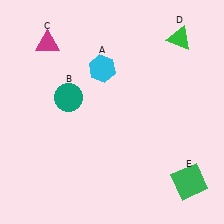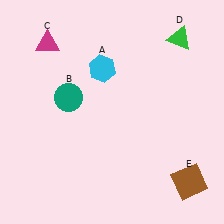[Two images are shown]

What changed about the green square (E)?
In Image 1, E is green. In Image 2, it changed to brown.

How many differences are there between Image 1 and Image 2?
There is 1 difference between the two images.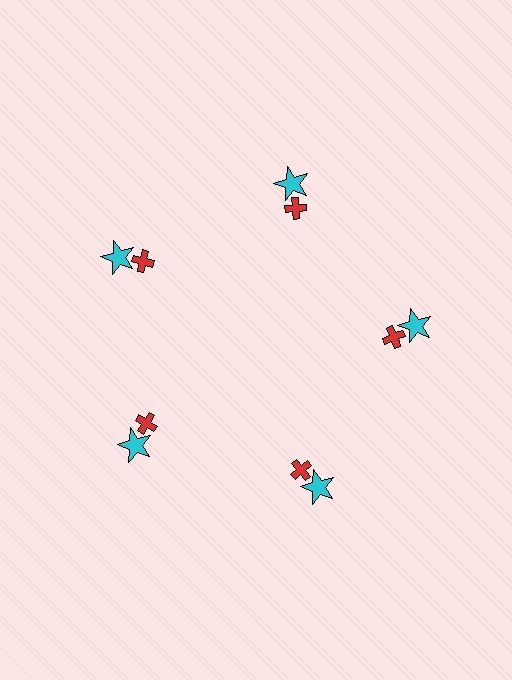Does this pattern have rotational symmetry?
Yes, this pattern has 5-fold rotational symmetry. It looks the same after rotating 72 degrees around the center.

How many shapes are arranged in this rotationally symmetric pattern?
There are 10 shapes, arranged in 5 groups of 2.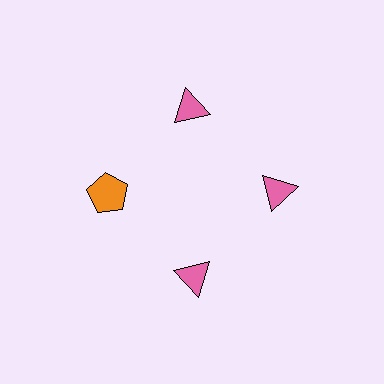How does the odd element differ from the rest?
It differs in both color (orange instead of pink) and shape (pentagon instead of triangle).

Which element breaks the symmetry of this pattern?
The orange pentagon at roughly the 9 o'clock position breaks the symmetry. All other shapes are pink triangles.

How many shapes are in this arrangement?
There are 4 shapes arranged in a ring pattern.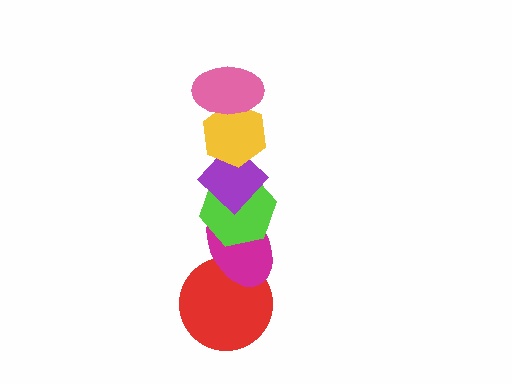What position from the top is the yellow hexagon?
The yellow hexagon is 2nd from the top.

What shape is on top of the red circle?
The magenta ellipse is on top of the red circle.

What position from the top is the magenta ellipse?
The magenta ellipse is 5th from the top.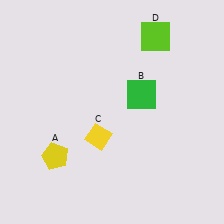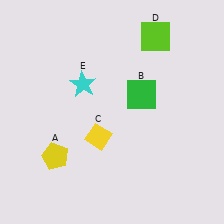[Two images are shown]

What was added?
A cyan star (E) was added in Image 2.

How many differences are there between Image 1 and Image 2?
There is 1 difference between the two images.